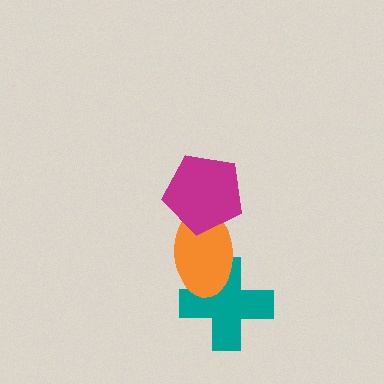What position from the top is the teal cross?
The teal cross is 3rd from the top.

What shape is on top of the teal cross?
The orange ellipse is on top of the teal cross.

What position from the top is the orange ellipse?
The orange ellipse is 2nd from the top.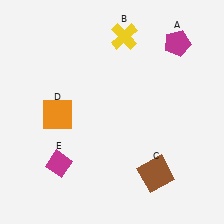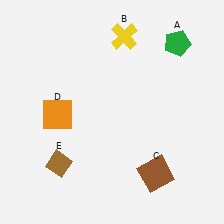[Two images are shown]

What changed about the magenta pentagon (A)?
In Image 1, A is magenta. In Image 2, it changed to green.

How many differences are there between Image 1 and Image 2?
There are 2 differences between the two images.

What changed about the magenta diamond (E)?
In Image 1, E is magenta. In Image 2, it changed to brown.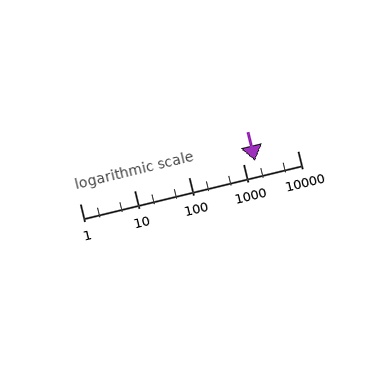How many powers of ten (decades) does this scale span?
The scale spans 4 decades, from 1 to 10000.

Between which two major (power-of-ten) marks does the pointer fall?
The pointer is between 1000 and 10000.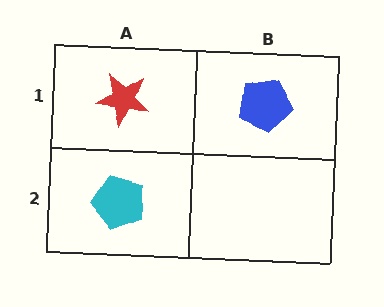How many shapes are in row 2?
1 shape.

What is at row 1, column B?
A blue pentagon.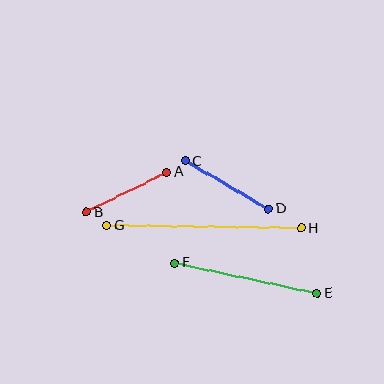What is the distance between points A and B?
The distance is approximately 90 pixels.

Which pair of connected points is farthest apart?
Points G and H are farthest apart.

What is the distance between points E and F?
The distance is approximately 145 pixels.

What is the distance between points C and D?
The distance is approximately 96 pixels.